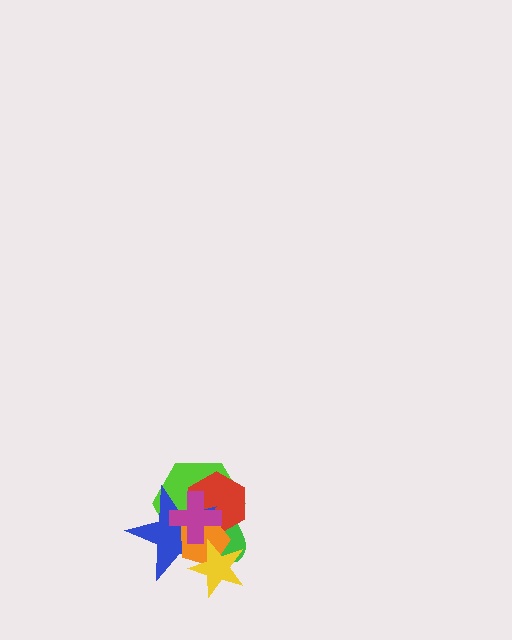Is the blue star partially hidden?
Yes, it is partially covered by another shape.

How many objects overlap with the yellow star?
4 objects overlap with the yellow star.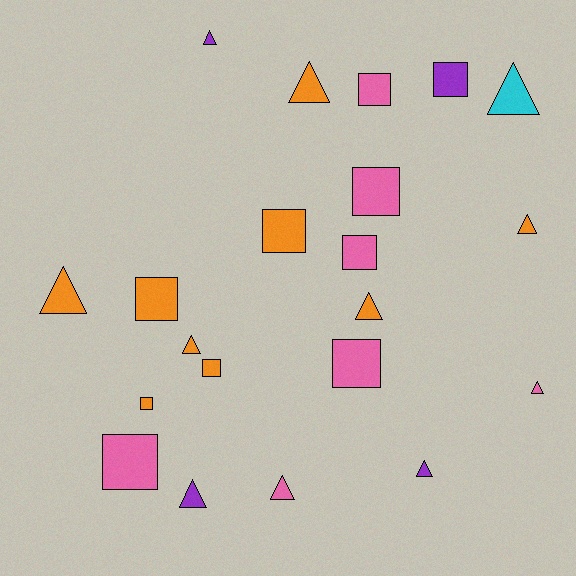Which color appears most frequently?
Orange, with 9 objects.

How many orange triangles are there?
There are 5 orange triangles.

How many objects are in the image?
There are 21 objects.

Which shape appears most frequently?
Triangle, with 11 objects.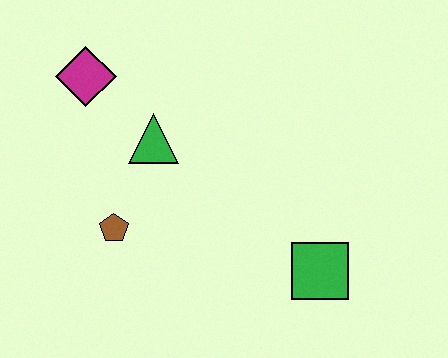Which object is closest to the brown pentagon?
The green triangle is closest to the brown pentagon.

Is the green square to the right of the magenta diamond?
Yes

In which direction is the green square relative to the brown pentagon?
The green square is to the right of the brown pentagon.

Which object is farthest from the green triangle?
The green square is farthest from the green triangle.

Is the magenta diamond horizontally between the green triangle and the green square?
No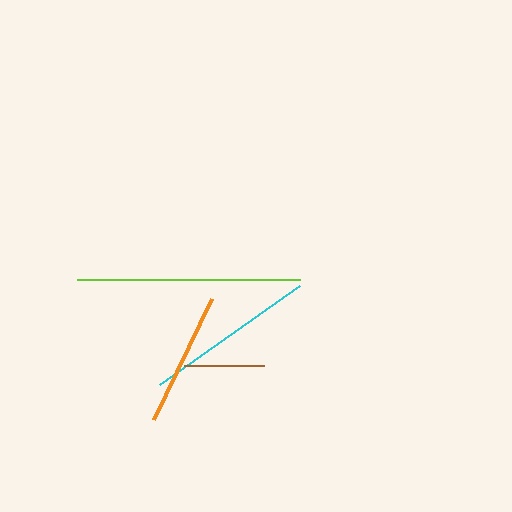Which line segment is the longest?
The lime line is the longest at approximately 223 pixels.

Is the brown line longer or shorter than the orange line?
The orange line is longer than the brown line.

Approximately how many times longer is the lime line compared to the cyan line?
The lime line is approximately 1.3 times the length of the cyan line.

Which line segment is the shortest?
The brown line is the shortest at approximately 80 pixels.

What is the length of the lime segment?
The lime segment is approximately 223 pixels long.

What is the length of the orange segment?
The orange segment is approximately 134 pixels long.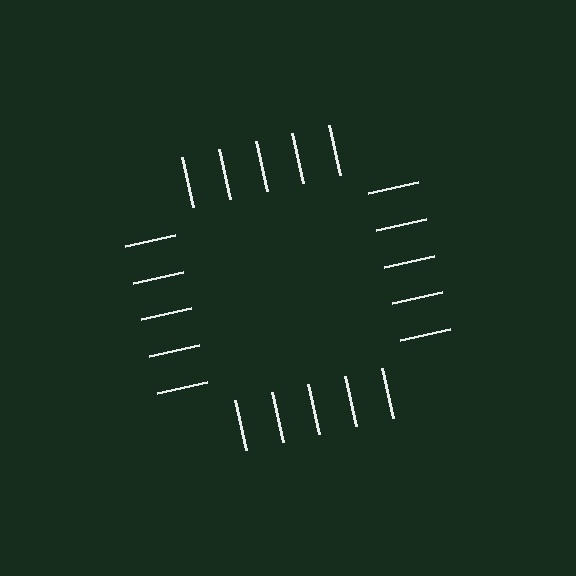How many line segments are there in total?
20 — 5 along each of the 4 edges.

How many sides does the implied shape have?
4 sides — the line-ends trace a square.